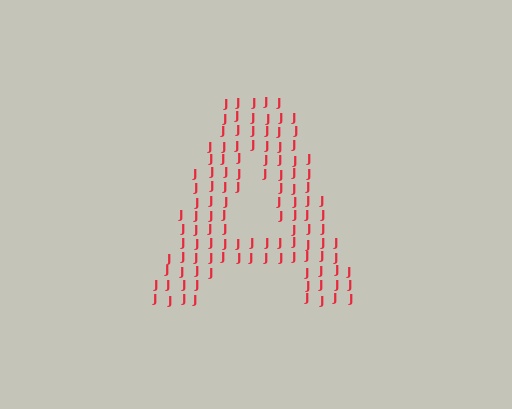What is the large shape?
The large shape is the letter A.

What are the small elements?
The small elements are letter J's.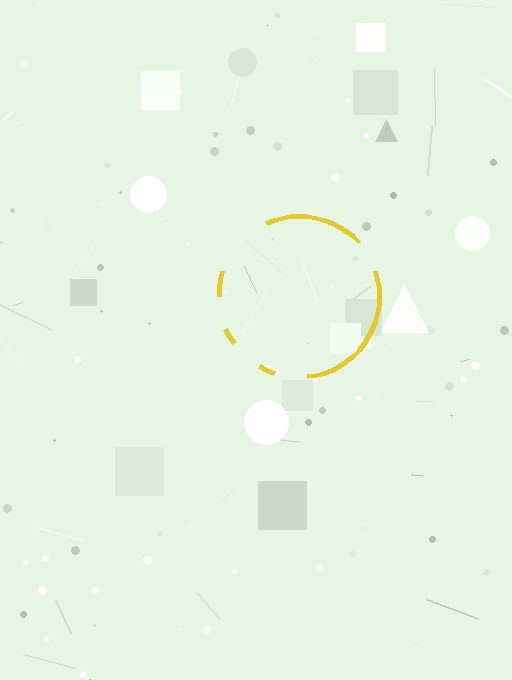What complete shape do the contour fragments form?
The contour fragments form a circle.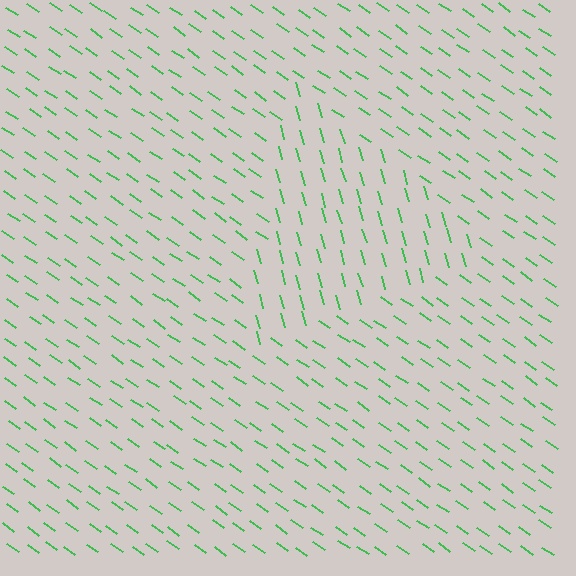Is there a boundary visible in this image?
Yes, there is a texture boundary formed by a change in line orientation.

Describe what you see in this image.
The image is filled with small green line segments. A triangle region in the image has lines oriented differently from the surrounding lines, creating a visible texture boundary.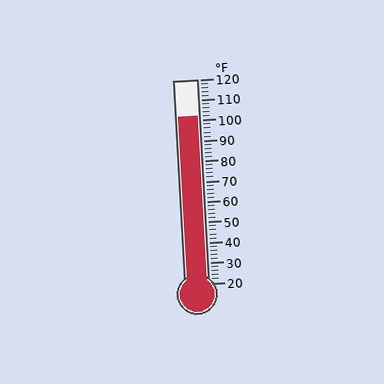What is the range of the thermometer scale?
The thermometer scale ranges from 20°F to 120°F.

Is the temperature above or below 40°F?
The temperature is above 40°F.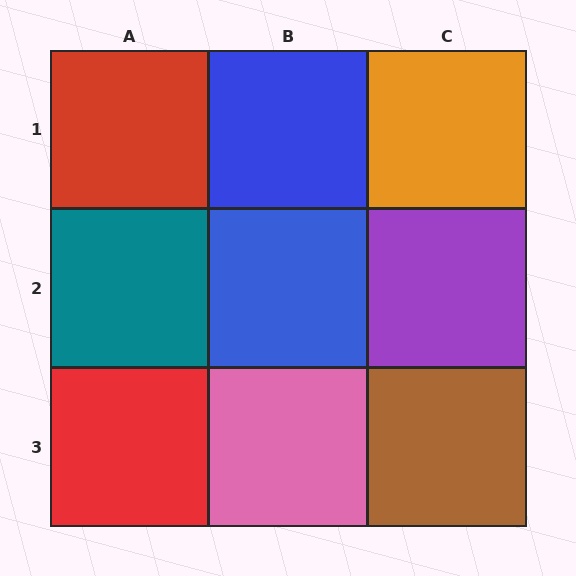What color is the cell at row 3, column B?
Pink.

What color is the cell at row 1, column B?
Blue.